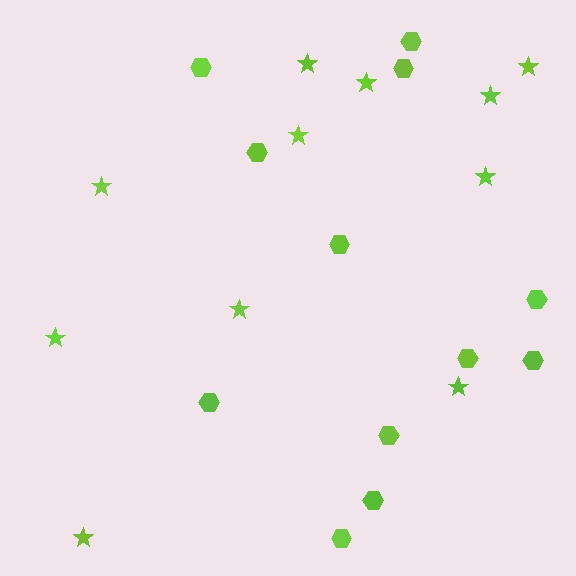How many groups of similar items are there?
There are 2 groups: one group of hexagons (12) and one group of stars (11).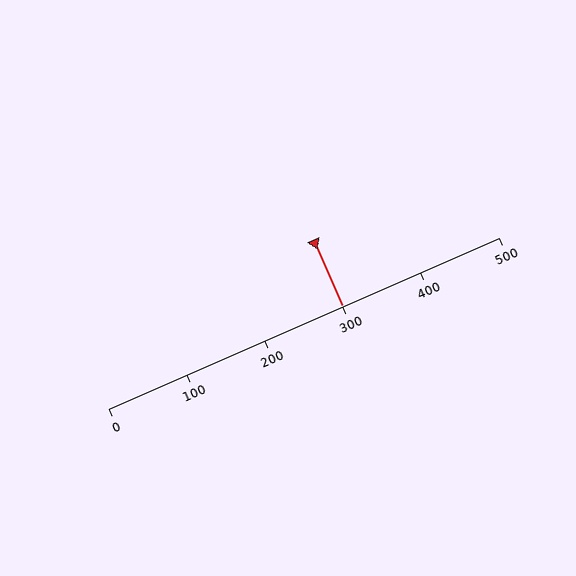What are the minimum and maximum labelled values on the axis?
The axis runs from 0 to 500.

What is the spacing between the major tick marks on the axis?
The major ticks are spaced 100 apart.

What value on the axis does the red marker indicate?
The marker indicates approximately 300.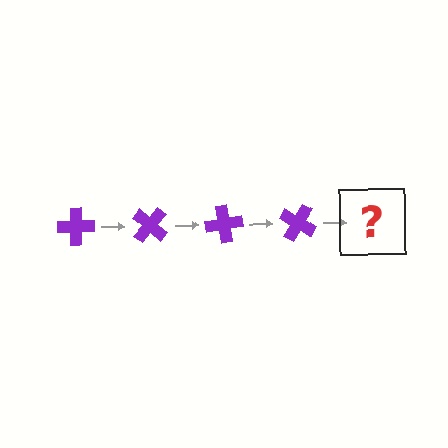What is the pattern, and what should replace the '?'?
The pattern is that the cross rotates 40 degrees each step. The '?' should be a purple cross rotated 160 degrees.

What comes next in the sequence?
The next element should be a purple cross rotated 160 degrees.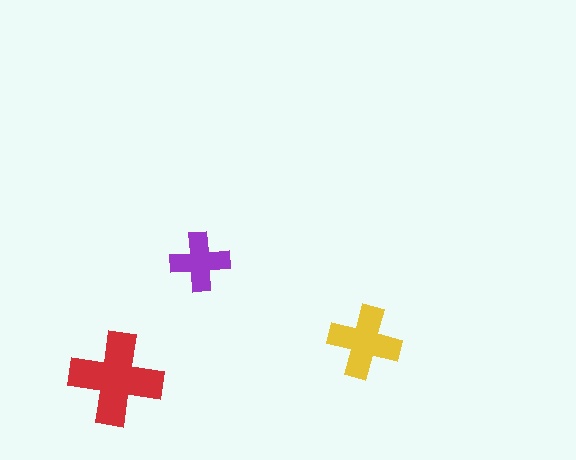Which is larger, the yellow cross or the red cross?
The red one.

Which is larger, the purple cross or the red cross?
The red one.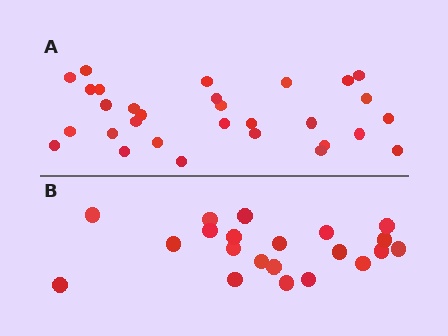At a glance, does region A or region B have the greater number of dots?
Region A (the top region) has more dots.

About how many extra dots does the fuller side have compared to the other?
Region A has roughly 8 or so more dots than region B.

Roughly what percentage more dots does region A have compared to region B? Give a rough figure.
About 45% more.